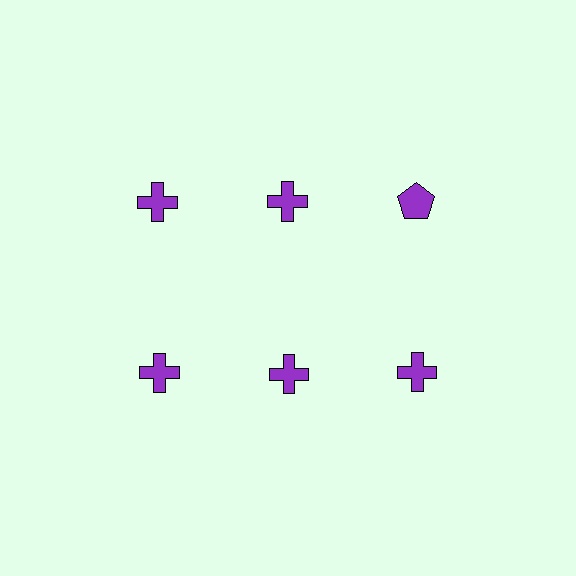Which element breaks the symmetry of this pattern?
The purple pentagon in the top row, center column breaks the symmetry. All other shapes are purple crosses.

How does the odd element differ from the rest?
It has a different shape: pentagon instead of cross.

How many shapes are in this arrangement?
There are 6 shapes arranged in a grid pattern.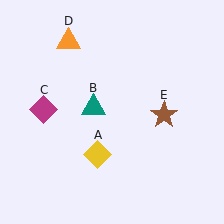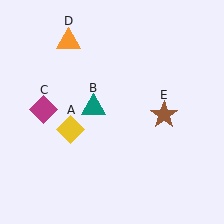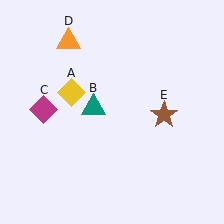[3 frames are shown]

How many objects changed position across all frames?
1 object changed position: yellow diamond (object A).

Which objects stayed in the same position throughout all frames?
Teal triangle (object B) and magenta diamond (object C) and orange triangle (object D) and brown star (object E) remained stationary.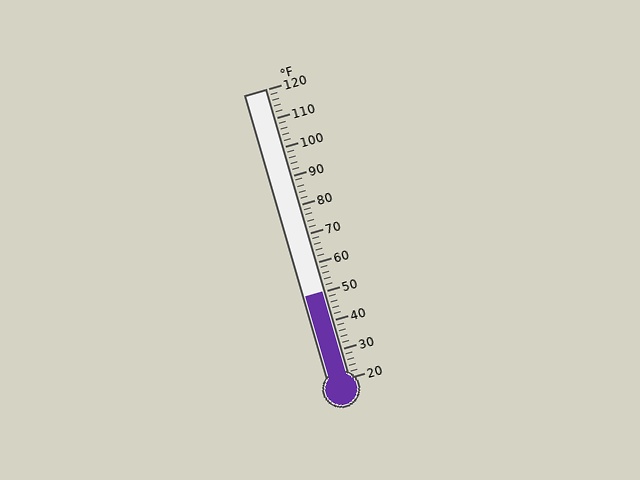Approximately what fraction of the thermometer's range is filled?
The thermometer is filled to approximately 30% of its range.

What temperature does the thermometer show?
The thermometer shows approximately 50°F.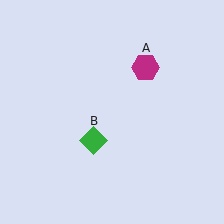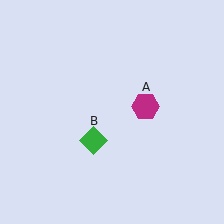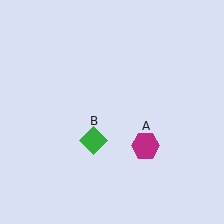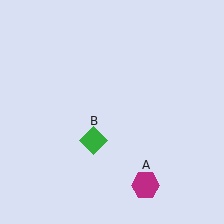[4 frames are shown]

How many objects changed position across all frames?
1 object changed position: magenta hexagon (object A).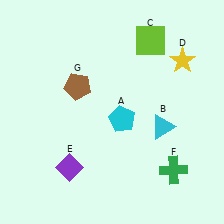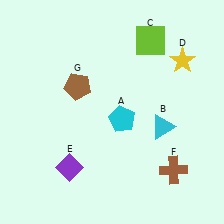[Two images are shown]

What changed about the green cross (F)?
In Image 1, F is green. In Image 2, it changed to brown.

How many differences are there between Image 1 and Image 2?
There is 1 difference between the two images.